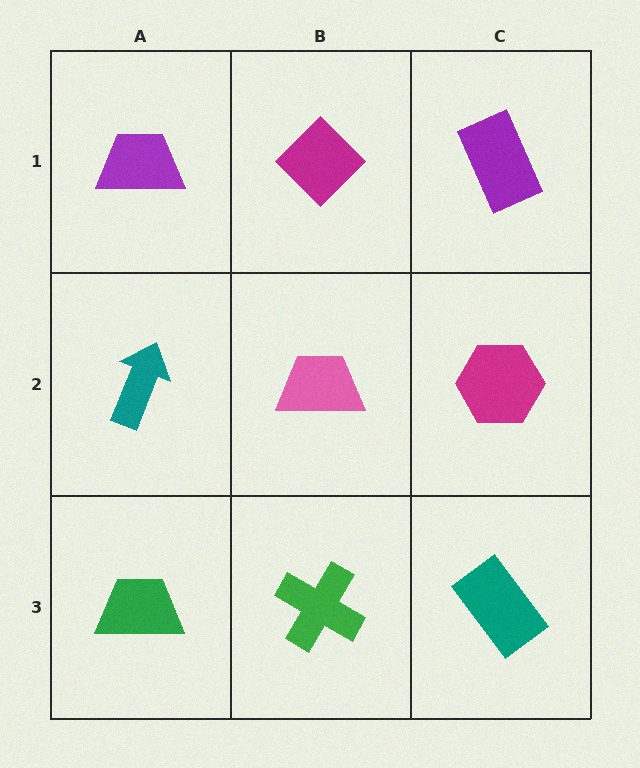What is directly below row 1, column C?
A magenta hexagon.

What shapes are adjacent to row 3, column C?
A magenta hexagon (row 2, column C), a green cross (row 3, column B).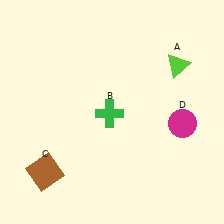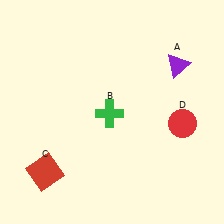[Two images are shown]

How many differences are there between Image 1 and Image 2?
There are 3 differences between the two images.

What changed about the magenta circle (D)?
In Image 1, D is magenta. In Image 2, it changed to red.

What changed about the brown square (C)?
In Image 1, C is brown. In Image 2, it changed to red.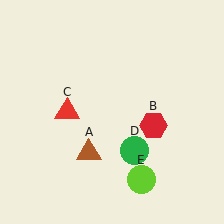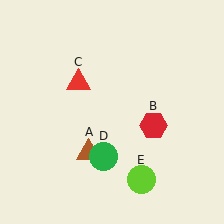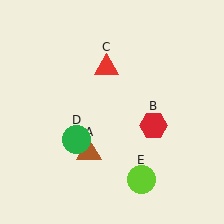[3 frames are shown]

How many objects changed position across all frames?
2 objects changed position: red triangle (object C), green circle (object D).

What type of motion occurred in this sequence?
The red triangle (object C), green circle (object D) rotated clockwise around the center of the scene.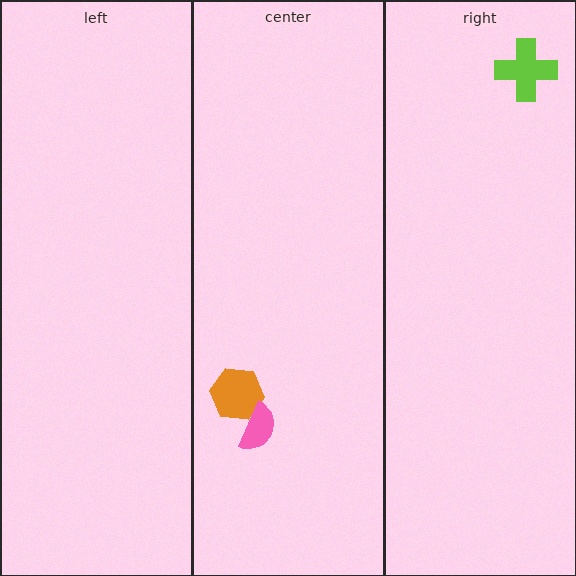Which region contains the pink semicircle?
The center region.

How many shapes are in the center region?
2.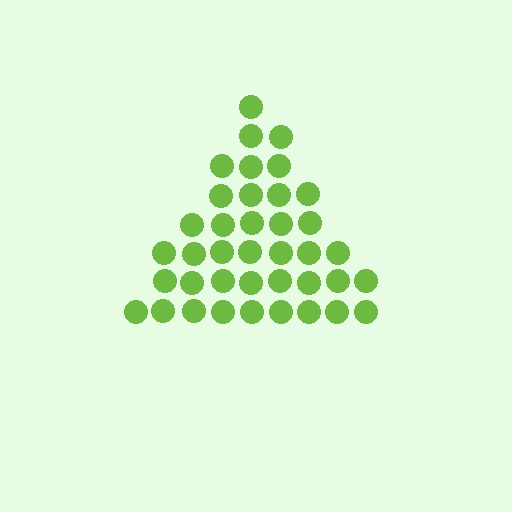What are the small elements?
The small elements are circles.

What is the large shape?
The large shape is a triangle.